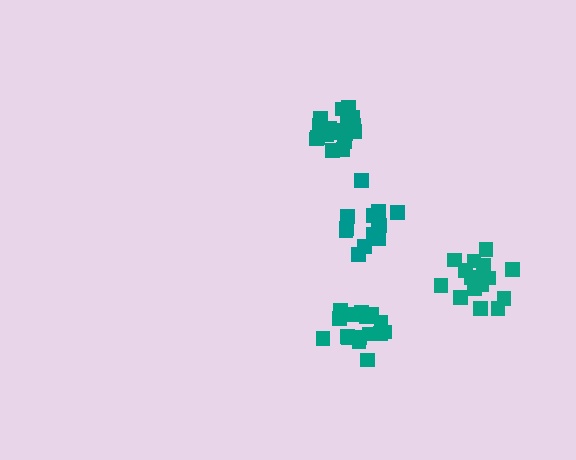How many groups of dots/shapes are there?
There are 4 groups.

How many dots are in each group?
Group 1: 16 dots, Group 2: 20 dots, Group 3: 16 dots, Group 4: 17 dots (69 total).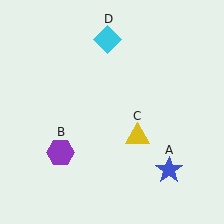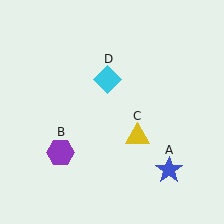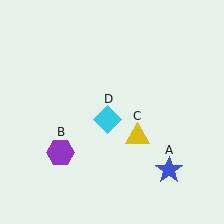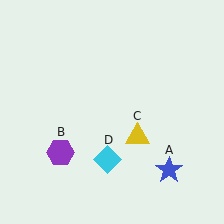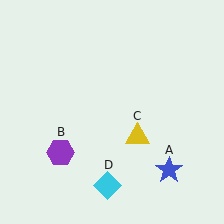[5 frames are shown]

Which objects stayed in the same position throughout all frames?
Blue star (object A) and purple hexagon (object B) and yellow triangle (object C) remained stationary.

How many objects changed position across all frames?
1 object changed position: cyan diamond (object D).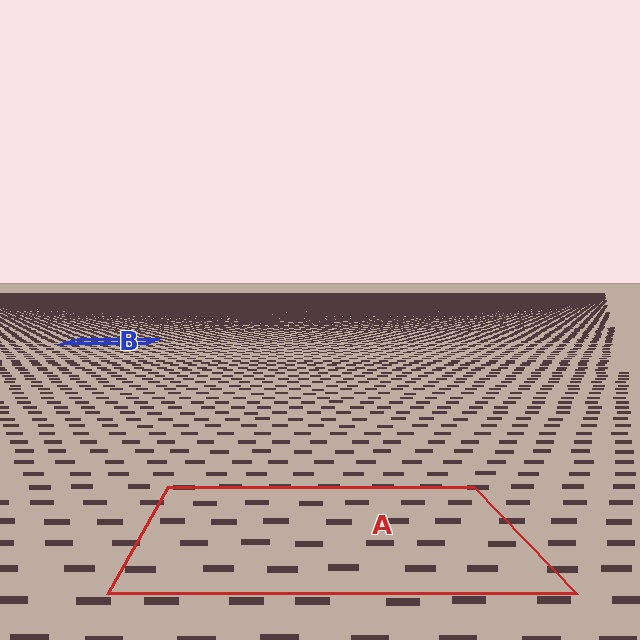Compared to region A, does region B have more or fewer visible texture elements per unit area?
Region B has more texture elements per unit area — they are packed more densely because it is farther away.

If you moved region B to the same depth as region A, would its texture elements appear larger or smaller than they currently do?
They would appear larger. At a closer depth, the same texture elements are projected at a bigger on-screen size.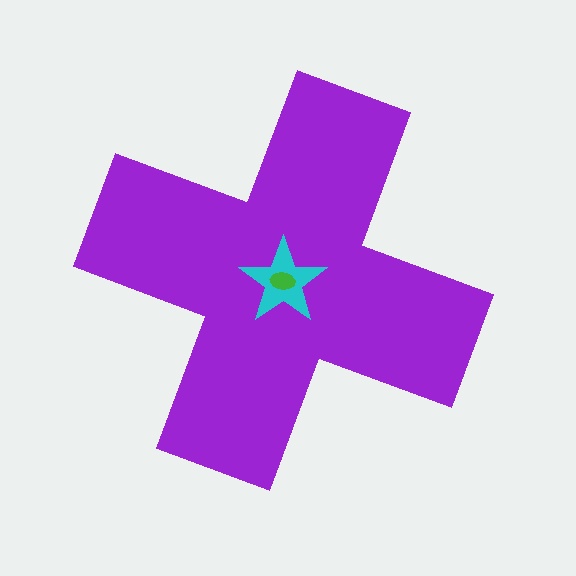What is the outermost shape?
The purple cross.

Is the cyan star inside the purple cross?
Yes.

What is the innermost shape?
The green ellipse.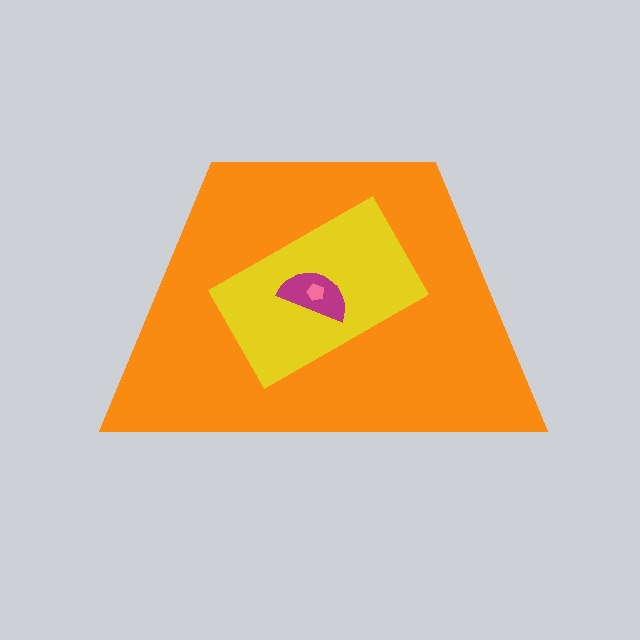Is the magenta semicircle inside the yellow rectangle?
Yes.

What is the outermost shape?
The orange trapezoid.